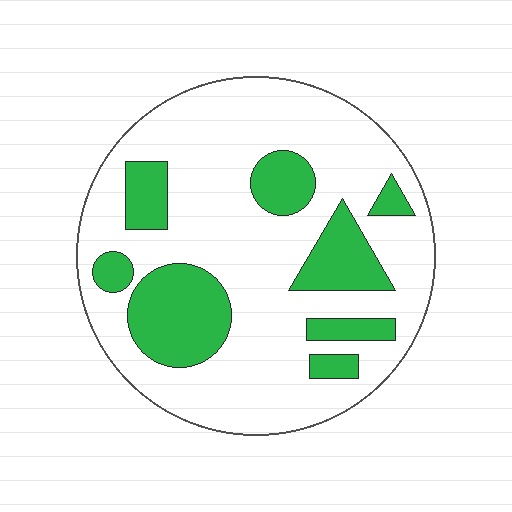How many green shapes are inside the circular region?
8.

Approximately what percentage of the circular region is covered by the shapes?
Approximately 25%.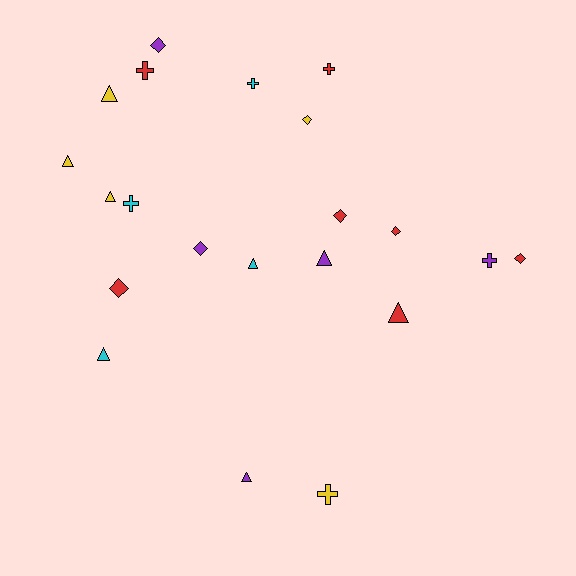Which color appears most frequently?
Red, with 7 objects.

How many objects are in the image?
There are 21 objects.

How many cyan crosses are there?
There are 2 cyan crosses.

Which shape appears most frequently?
Triangle, with 8 objects.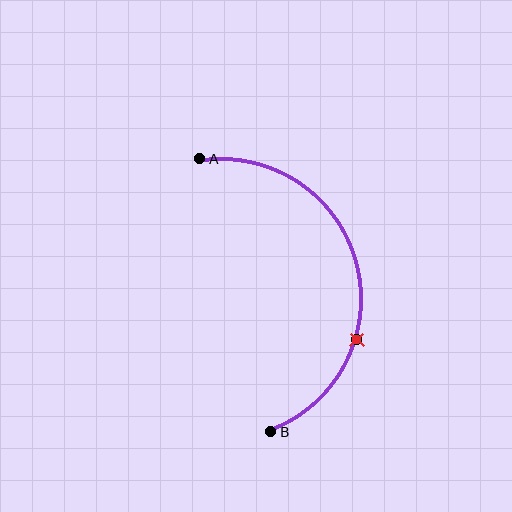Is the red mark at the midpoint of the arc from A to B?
No. The red mark lies on the arc but is closer to endpoint B. The arc midpoint would be at the point on the curve equidistant along the arc from both A and B.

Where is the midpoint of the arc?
The arc midpoint is the point on the curve farthest from the straight line joining A and B. It sits to the right of that line.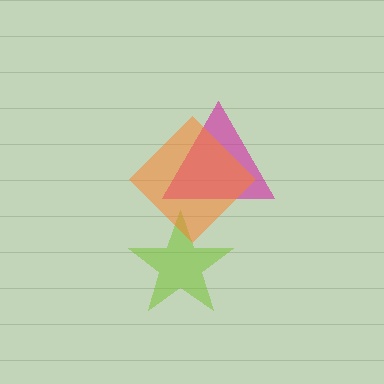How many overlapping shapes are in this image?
There are 3 overlapping shapes in the image.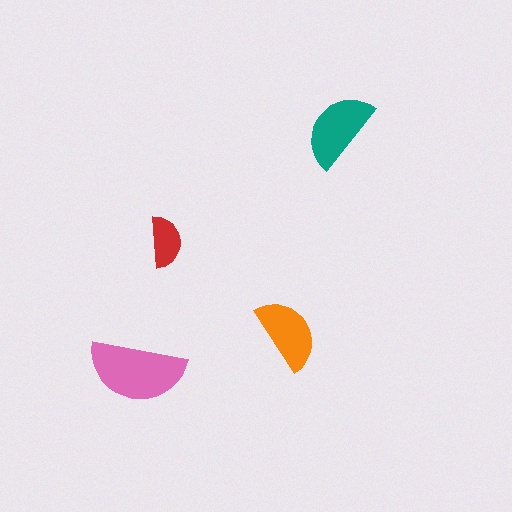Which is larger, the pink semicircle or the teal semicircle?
The pink one.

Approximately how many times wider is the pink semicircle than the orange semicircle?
About 1.5 times wider.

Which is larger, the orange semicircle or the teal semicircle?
The teal one.